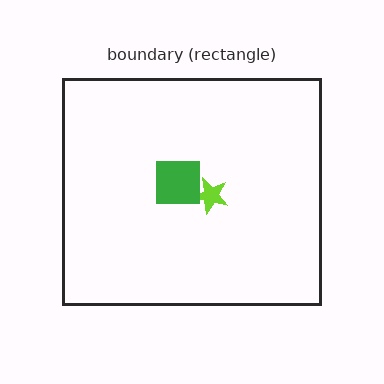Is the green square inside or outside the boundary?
Inside.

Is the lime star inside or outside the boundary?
Inside.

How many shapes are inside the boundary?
2 inside, 0 outside.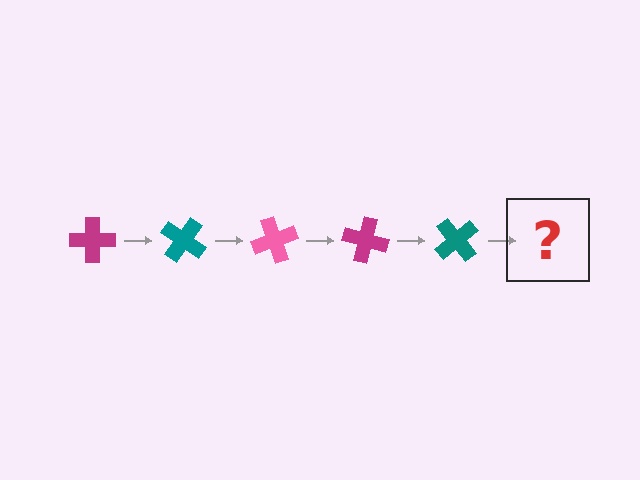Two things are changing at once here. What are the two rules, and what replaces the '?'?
The two rules are that it rotates 35 degrees each step and the color cycles through magenta, teal, and pink. The '?' should be a pink cross, rotated 175 degrees from the start.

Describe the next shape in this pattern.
It should be a pink cross, rotated 175 degrees from the start.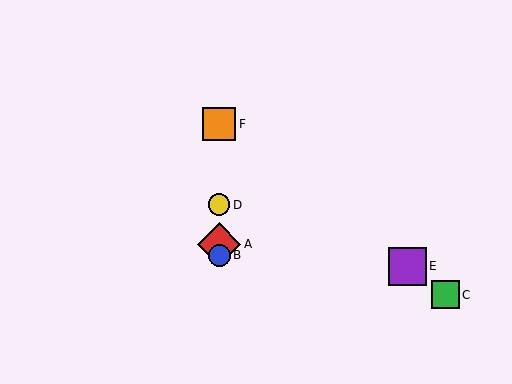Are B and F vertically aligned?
Yes, both are at x≈219.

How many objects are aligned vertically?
4 objects (A, B, D, F) are aligned vertically.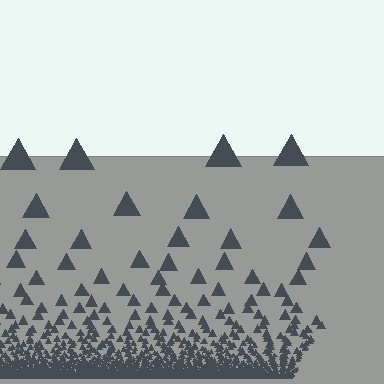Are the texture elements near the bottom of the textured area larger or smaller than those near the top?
Smaller. The gradient is inverted — elements near the bottom are smaller and denser.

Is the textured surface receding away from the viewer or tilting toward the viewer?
The surface appears to tilt toward the viewer. Texture elements get larger and sparser toward the top.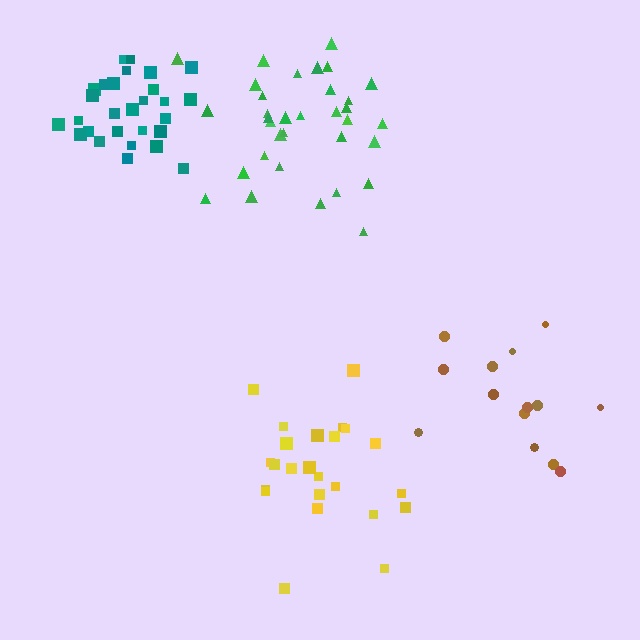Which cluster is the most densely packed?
Teal.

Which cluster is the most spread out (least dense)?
Brown.